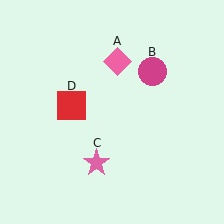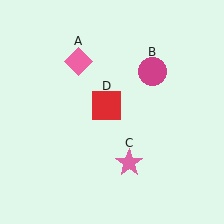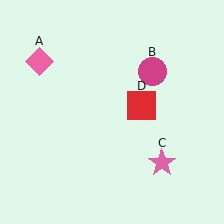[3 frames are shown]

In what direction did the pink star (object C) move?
The pink star (object C) moved right.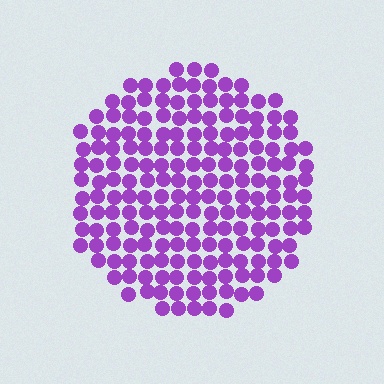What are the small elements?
The small elements are circles.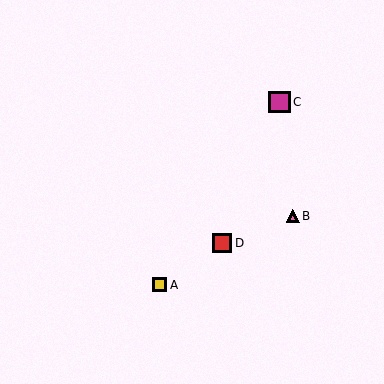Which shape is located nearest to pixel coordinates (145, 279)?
The yellow square (labeled A) at (160, 285) is nearest to that location.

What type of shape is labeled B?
Shape B is a pink triangle.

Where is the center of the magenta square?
The center of the magenta square is at (279, 102).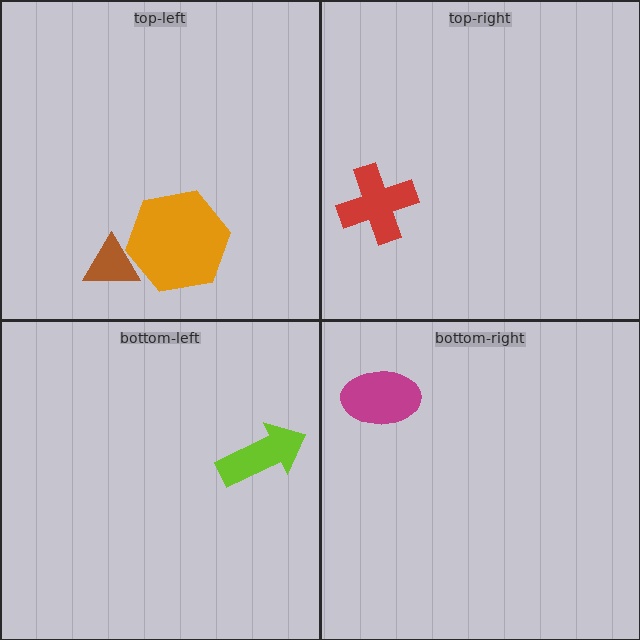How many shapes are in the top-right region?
1.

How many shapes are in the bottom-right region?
1.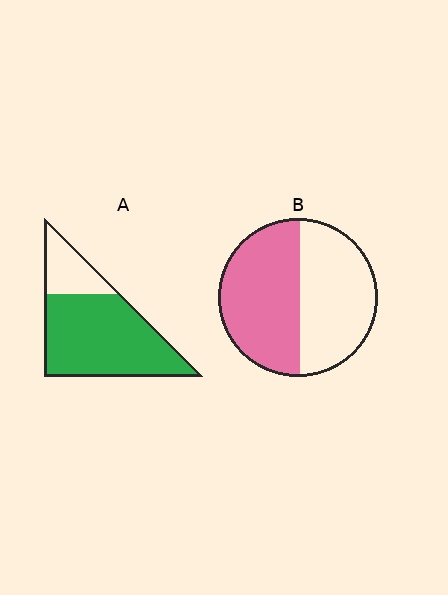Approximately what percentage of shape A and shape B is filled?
A is approximately 75% and B is approximately 50%.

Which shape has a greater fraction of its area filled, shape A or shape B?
Shape A.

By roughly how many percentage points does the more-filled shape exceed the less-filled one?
By roughly 25 percentage points (A over B).